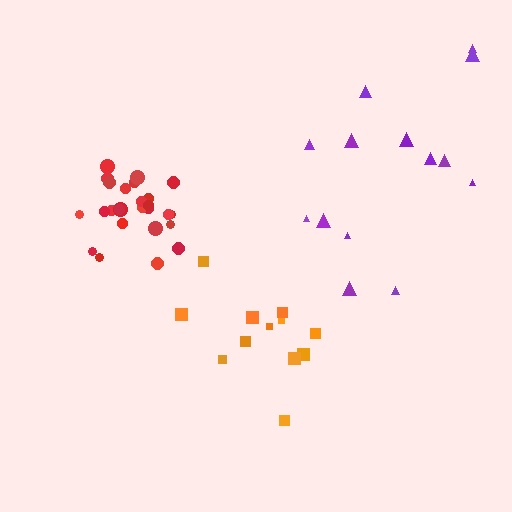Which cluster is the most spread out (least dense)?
Purple.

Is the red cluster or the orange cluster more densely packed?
Red.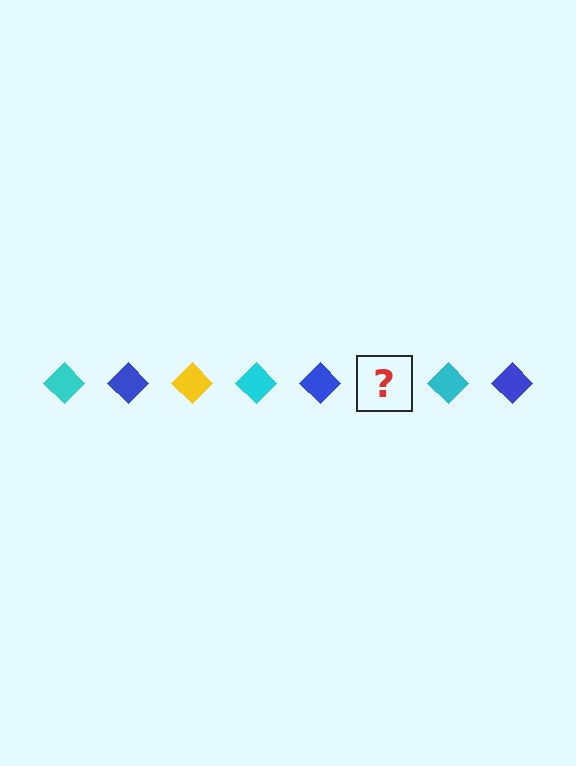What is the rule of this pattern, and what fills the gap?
The rule is that the pattern cycles through cyan, blue, yellow diamonds. The gap should be filled with a yellow diamond.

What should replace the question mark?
The question mark should be replaced with a yellow diamond.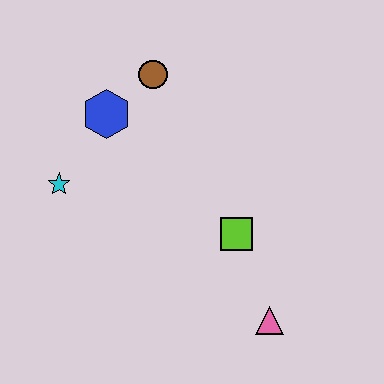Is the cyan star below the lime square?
No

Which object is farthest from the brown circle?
The pink triangle is farthest from the brown circle.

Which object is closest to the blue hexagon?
The brown circle is closest to the blue hexagon.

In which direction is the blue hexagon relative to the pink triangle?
The blue hexagon is above the pink triangle.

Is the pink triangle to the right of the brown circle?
Yes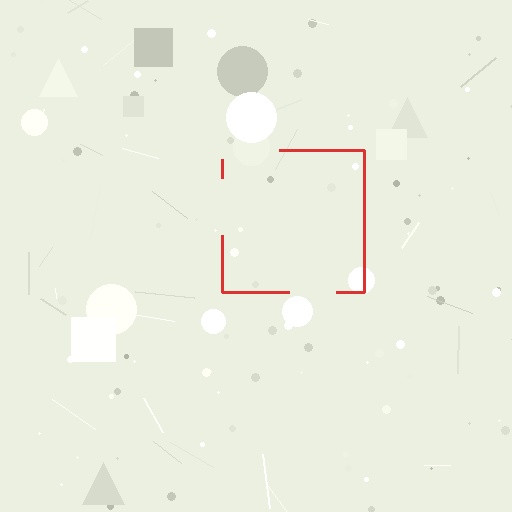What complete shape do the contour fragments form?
The contour fragments form a square.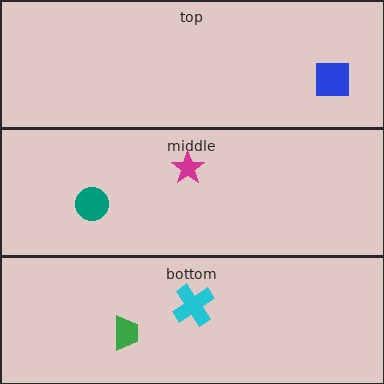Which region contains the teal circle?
The middle region.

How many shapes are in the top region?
1.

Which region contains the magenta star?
The middle region.